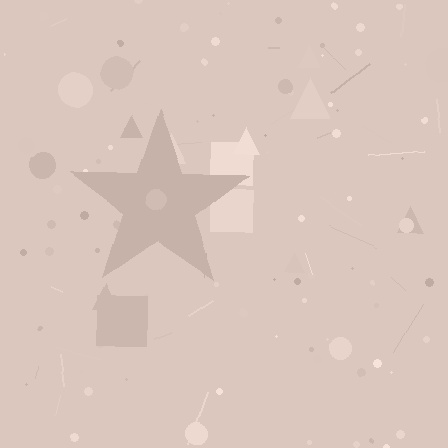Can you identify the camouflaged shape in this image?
The camouflaged shape is a star.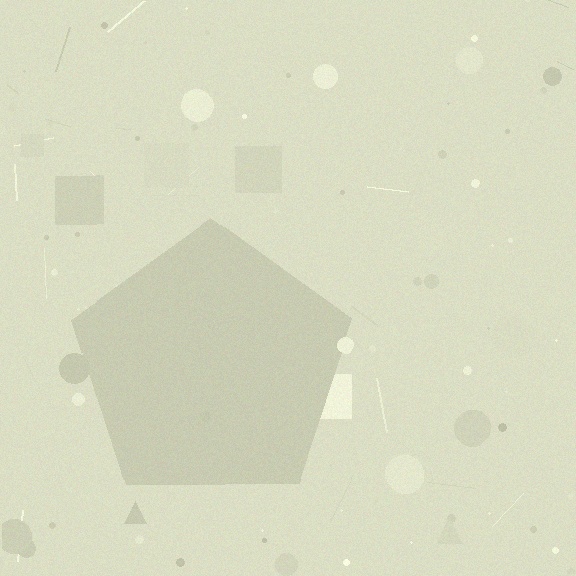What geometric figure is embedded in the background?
A pentagon is embedded in the background.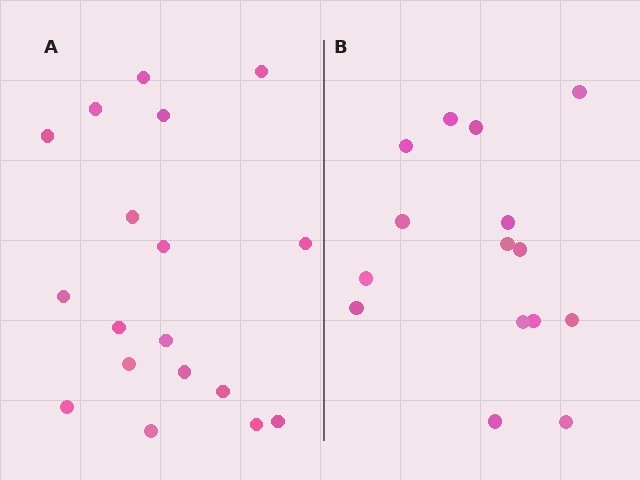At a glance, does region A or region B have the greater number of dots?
Region A (the left region) has more dots.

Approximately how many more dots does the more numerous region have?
Region A has just a few more — roughly 2 or 3 more dots than region B.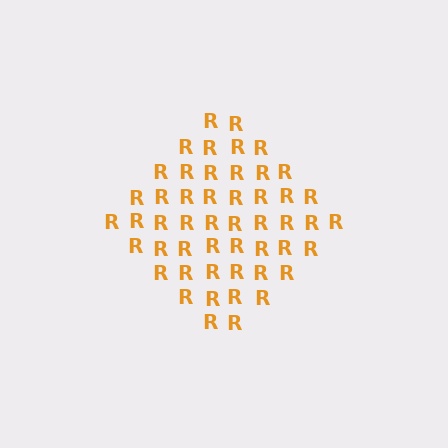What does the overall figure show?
The overall figure shows a diamond.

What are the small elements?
The small elements are letter R's.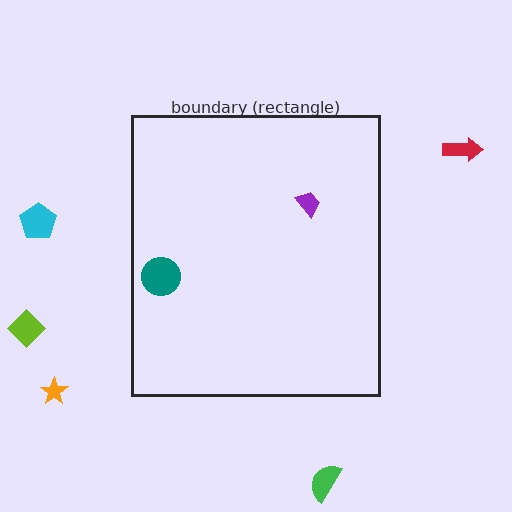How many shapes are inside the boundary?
2 inside, 5 outside.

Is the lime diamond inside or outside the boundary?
Outside.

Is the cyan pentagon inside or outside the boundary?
Outside.